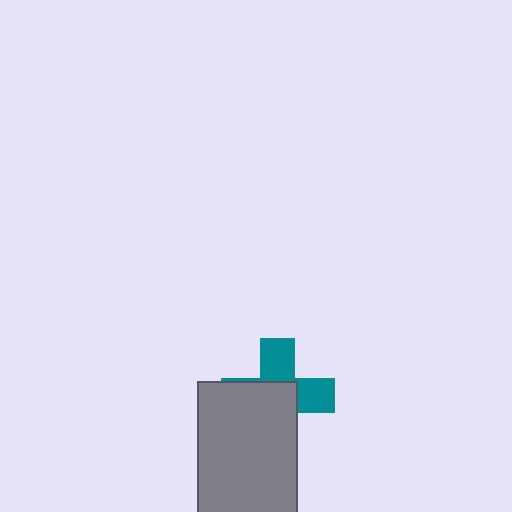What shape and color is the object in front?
The object in front is a gray rectangle.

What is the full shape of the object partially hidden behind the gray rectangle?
The partially hidden object is a teal cross.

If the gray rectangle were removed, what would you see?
You would see the complete teal cross.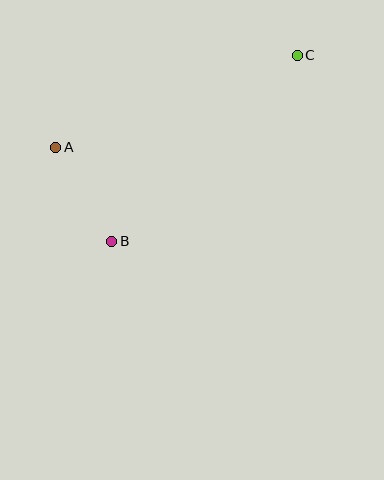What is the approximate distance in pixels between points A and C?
The distance between A and C is approximately 259 pixels.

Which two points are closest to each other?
Points A and B are closest to each other.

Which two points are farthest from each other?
Points B and C are farthest from each other.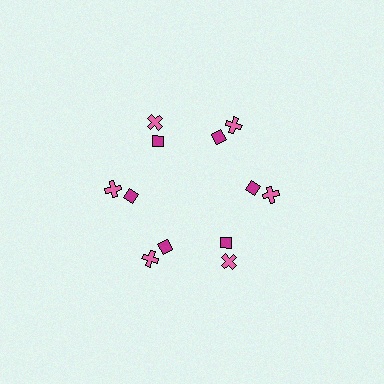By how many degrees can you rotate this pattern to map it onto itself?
The pattern maps onto itself every 60 degrees of rotation.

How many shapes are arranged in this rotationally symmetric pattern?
There are 12 shapes, arranged in 6 groups of 2.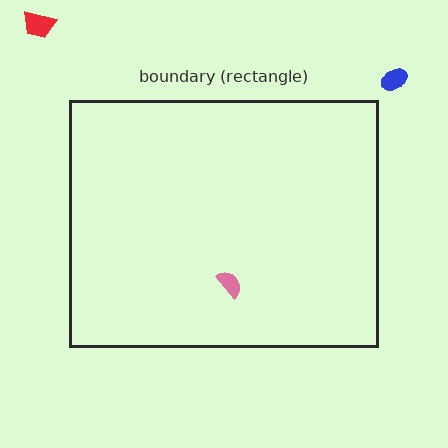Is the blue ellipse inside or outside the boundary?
Outside.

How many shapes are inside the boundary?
1 inside, 2 outside.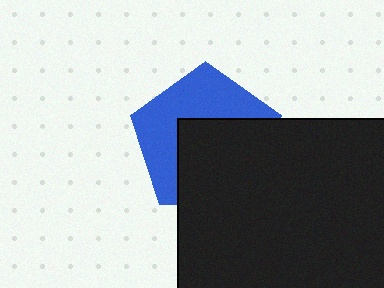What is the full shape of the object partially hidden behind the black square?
The partially hidden object is a blue pentagon.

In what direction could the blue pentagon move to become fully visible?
The blue pentagon could move up. That would shift it out from behind the black square entirely.